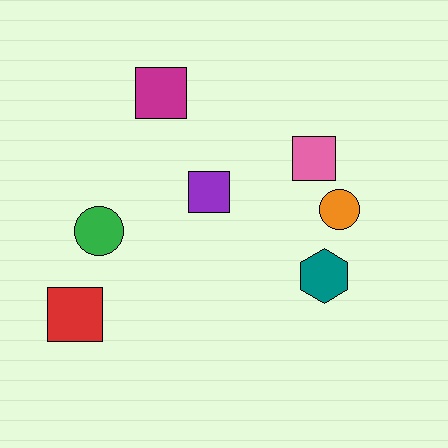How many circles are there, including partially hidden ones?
There are 2 circles.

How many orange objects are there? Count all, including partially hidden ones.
There is 1 orange object.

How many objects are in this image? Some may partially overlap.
There are 7 objects.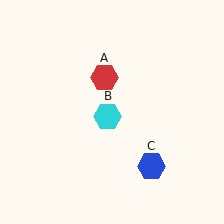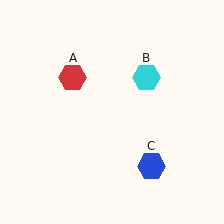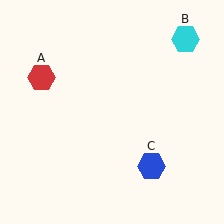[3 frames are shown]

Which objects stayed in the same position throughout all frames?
Blue hexagon (object C) remained stationary.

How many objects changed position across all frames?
2 objects changed position: red hexagon (object A), cyan hexagon (object B).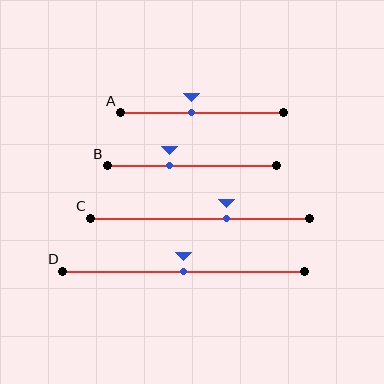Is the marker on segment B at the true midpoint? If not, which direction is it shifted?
No, the marker on segment B is shifted to the left by about 13% of the segment length.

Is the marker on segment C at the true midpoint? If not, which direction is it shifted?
No, the marker on segment C is shifted to the right by about 12% of the segment length.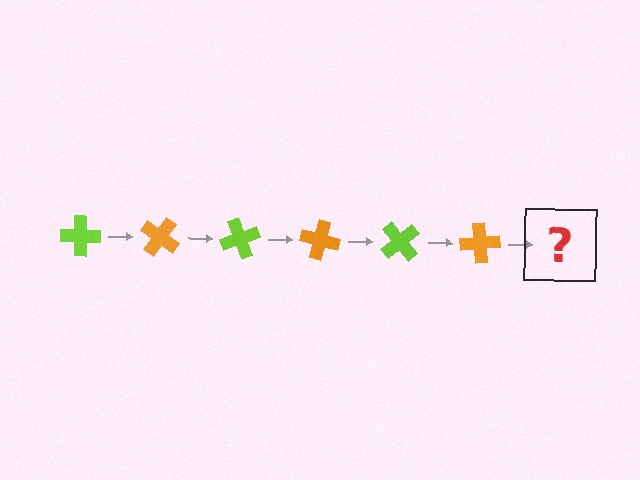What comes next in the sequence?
The next element should be a lime cross, rotated 210 degrees from the start.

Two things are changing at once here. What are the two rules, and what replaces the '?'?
The two rules are that it rotates 35 degrees each step and the color cycles through lime and orange. The '?' should be a lime cross, rotated 210 degrees from the start.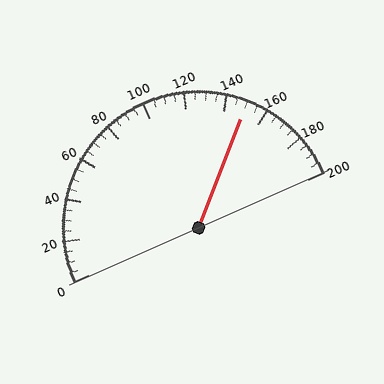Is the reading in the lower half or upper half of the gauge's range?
The reading is in the upper half of the range (0 to 200).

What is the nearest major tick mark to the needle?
The nearest major tick mark is 160.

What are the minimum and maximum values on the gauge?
The gauge ranges from 0 to 200.